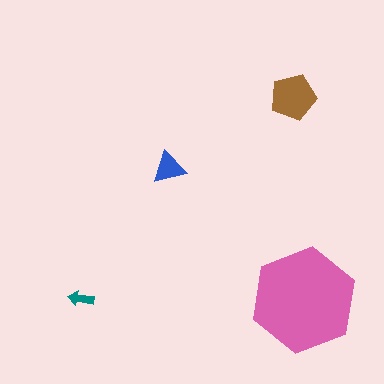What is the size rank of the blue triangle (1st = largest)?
3rd.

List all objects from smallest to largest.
The teal arrow, the blue triangle, the brown pentagon, the pink hexagon.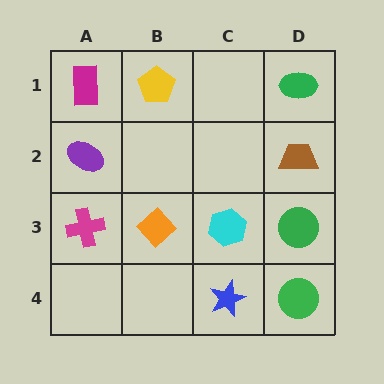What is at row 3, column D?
A green circle.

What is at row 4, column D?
A green circle.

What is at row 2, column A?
A purple ellipse.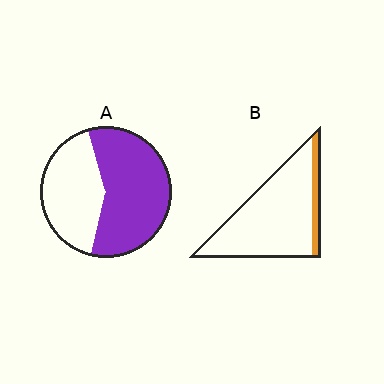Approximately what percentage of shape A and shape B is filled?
A is approximately 60% and B is approximately 15%.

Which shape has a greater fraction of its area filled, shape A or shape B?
Shape A.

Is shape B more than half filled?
No.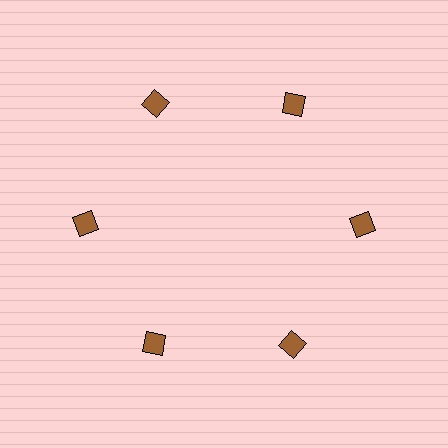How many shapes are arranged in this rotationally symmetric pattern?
There are 6 shapes, arranged in 6 groups of 1.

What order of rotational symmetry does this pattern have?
This pattern has 6-fold rotational symmetry.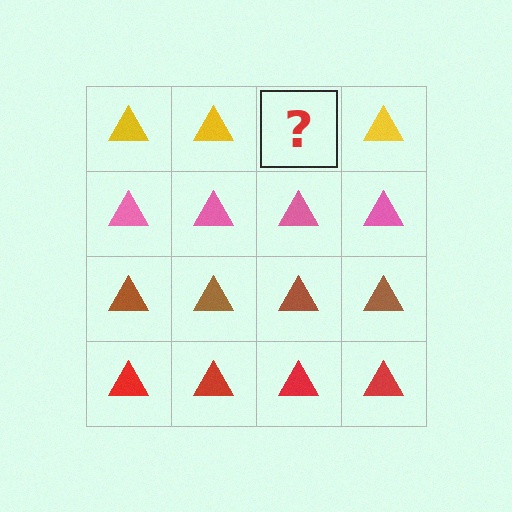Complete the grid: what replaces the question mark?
The question mark should be replaced with a yellow triangle.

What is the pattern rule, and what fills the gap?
The rule is that each row has a consistent color. The gap should be filled with a yellow triangle.